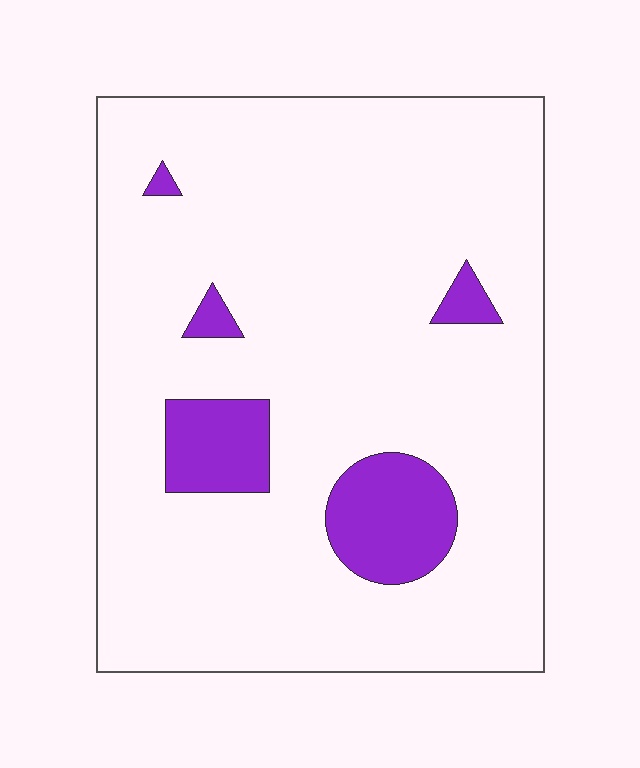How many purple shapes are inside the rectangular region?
5.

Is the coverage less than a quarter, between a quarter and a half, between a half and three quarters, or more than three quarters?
Less than a quarter.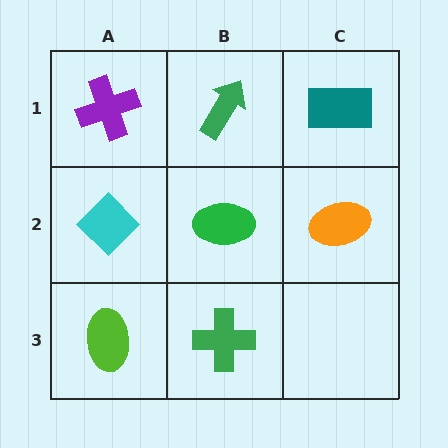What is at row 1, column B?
A green arrow.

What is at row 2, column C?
An orange ellipse.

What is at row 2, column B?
A green ellipse.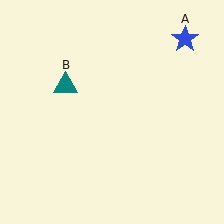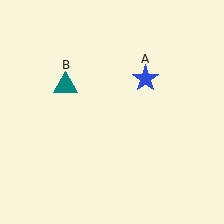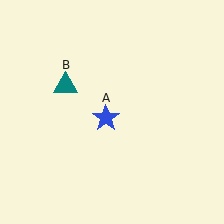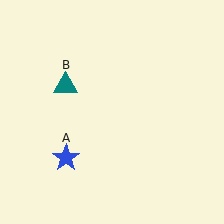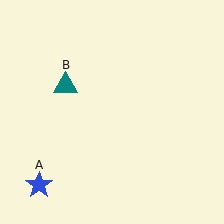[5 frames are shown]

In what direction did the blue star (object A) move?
The blue star (object A) moved down and to the left.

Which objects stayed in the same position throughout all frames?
Teal triangle (object B) remained stationary.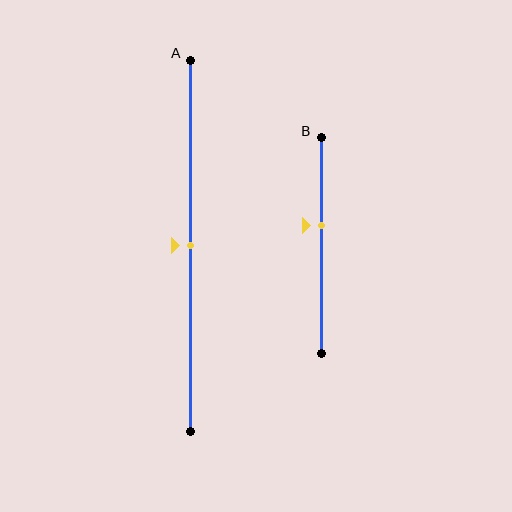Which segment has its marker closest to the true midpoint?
Segment A has its marker closest to the true midpoint.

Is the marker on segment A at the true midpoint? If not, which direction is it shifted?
Yes, the marker on segment A is at the true midpoint.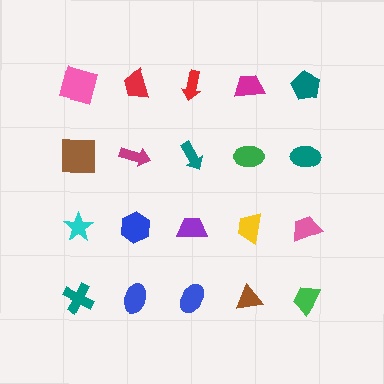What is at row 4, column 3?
A blue ellipse.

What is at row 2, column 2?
A magenta arrow.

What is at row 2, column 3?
A teal arrow.